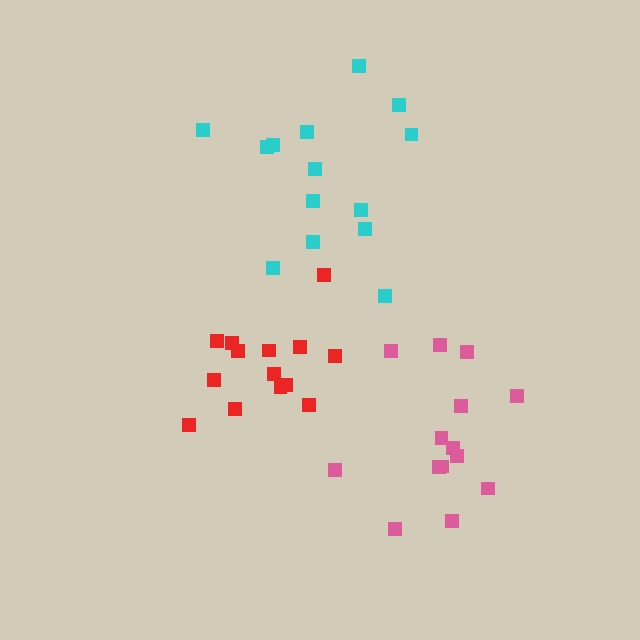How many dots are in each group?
Group 1: 14 dots, Group 2: 14 dots, Group 3: 14 dots (42 total).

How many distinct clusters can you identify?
There are 3 distinct clusters.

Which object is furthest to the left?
The red cluster is leftmost.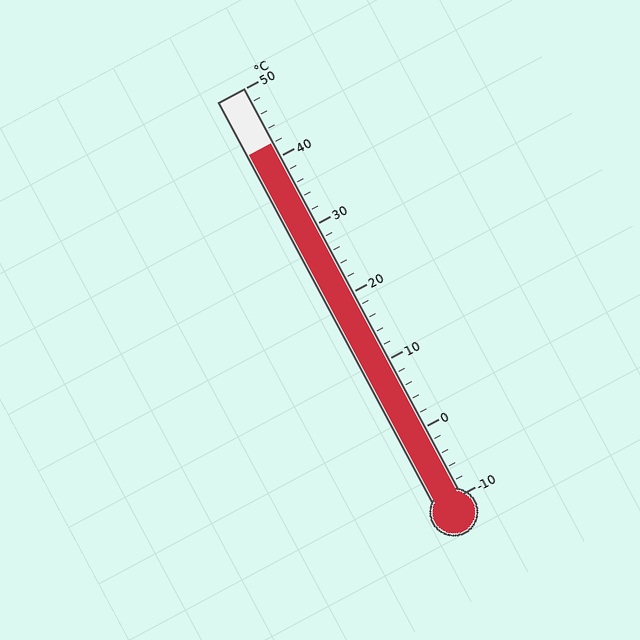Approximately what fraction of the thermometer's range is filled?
The thermometer is filled to approximately 85% of its range.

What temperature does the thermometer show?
The thermometer shows approximately 42°C.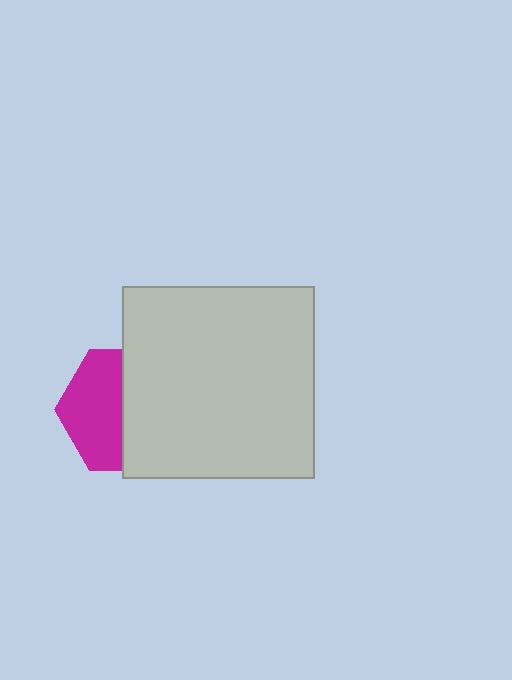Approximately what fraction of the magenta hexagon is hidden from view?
Roughly 53% of the magenta hexagon is hidden behind the light gray square.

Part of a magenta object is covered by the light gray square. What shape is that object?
It is a hexagon.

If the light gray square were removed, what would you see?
You would see the complete magenta hexagon.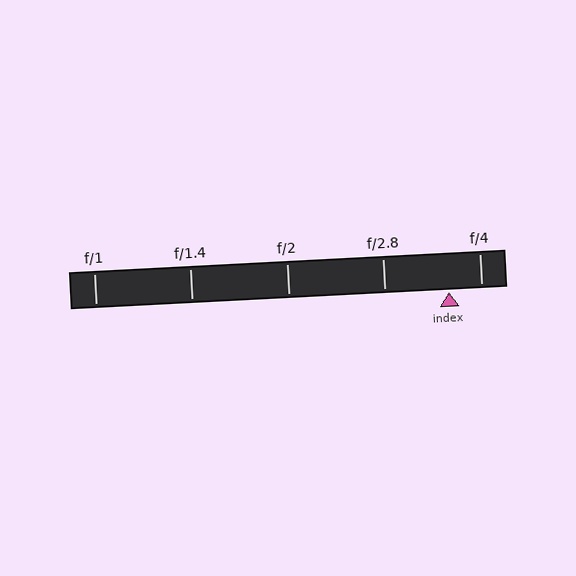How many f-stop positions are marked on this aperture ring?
There are 5 f-stop positions marked.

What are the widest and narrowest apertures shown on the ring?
The widest aperture shown is f/1 and the narrowest is f/4.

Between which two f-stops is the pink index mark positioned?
The index mark is between f/2.8 and f/4.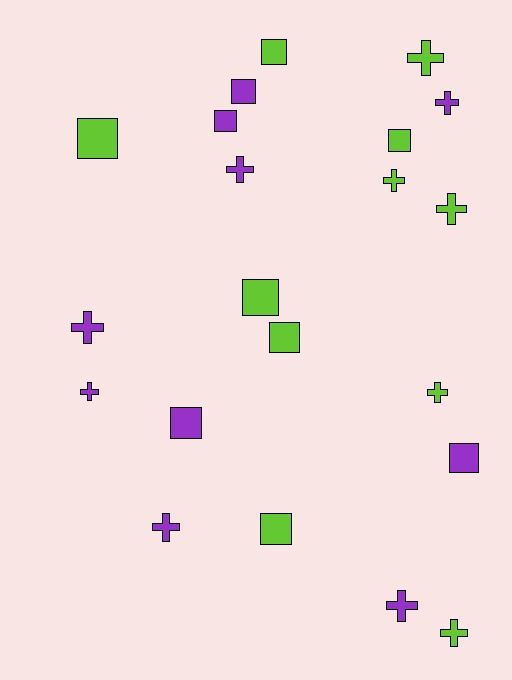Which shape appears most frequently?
Cross, with 11 objects.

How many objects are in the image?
There are 21 objects.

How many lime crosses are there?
There are 5 lime crosses.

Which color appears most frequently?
Lime, with 11 objects.